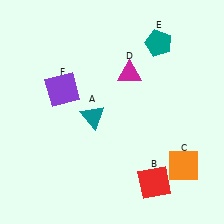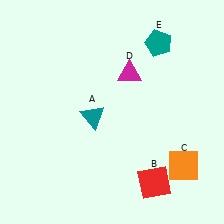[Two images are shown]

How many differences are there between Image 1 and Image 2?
There is 1 difference between the two images.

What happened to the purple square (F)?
The purple square (F) was removed in Image 2. It was in the top-left area of Image 1.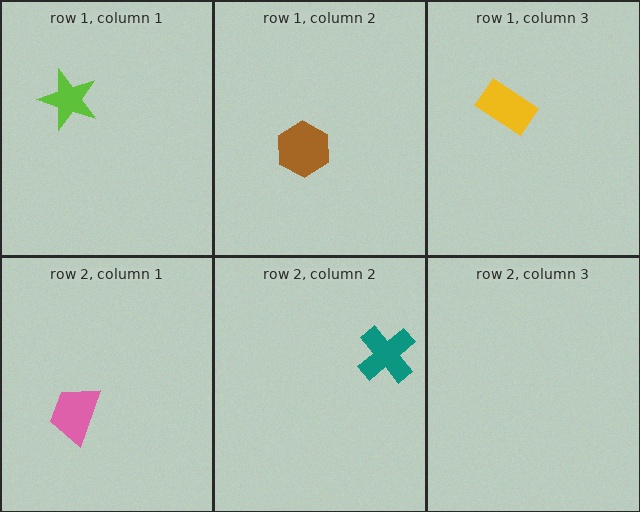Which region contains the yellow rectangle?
The row 1, column 3 region.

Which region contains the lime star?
The row 1, column 1 region.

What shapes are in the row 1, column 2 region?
The brown hexagon.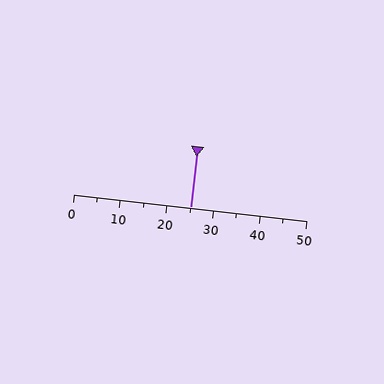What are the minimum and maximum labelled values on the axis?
The axis runs from 0 to 50.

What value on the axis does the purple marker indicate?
The marker indicates approximately 25.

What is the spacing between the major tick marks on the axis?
The major ticks are spaced 10 apart.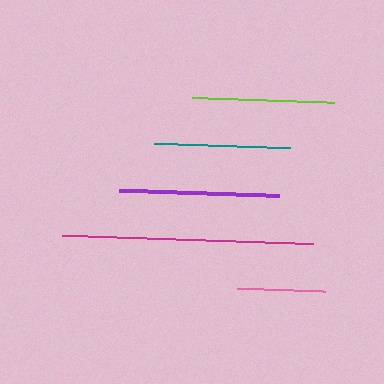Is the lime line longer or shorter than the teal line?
The lime line is longer than the teal line.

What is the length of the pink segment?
The pink segment is approximately 88 pixels long.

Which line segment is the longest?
The magenta line is the longest at approximately 250 pixels.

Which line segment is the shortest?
The pink line is the shortest at approximately 88 pixels.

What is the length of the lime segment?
The lime segment is approximately 142 pixels long.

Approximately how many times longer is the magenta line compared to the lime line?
The magenta line is approximately 1.8 times the length of the lime line.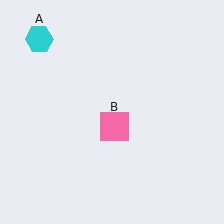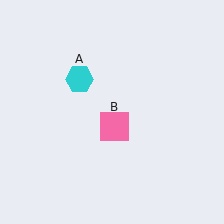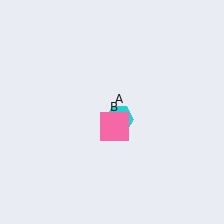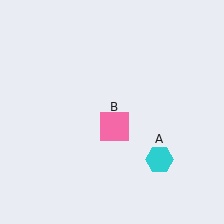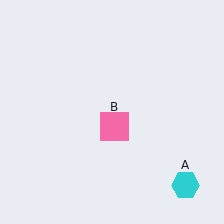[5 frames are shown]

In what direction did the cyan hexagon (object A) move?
The cyan hexagon (object A) moved down and to the right.